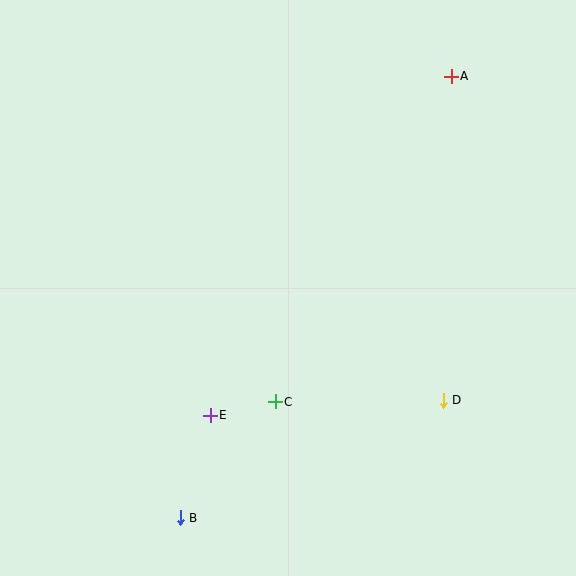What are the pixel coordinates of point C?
Point C is at (275, 402).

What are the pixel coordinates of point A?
Point A is at (451, 76).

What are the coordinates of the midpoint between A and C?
The midpoint between A and C is at (363, 239).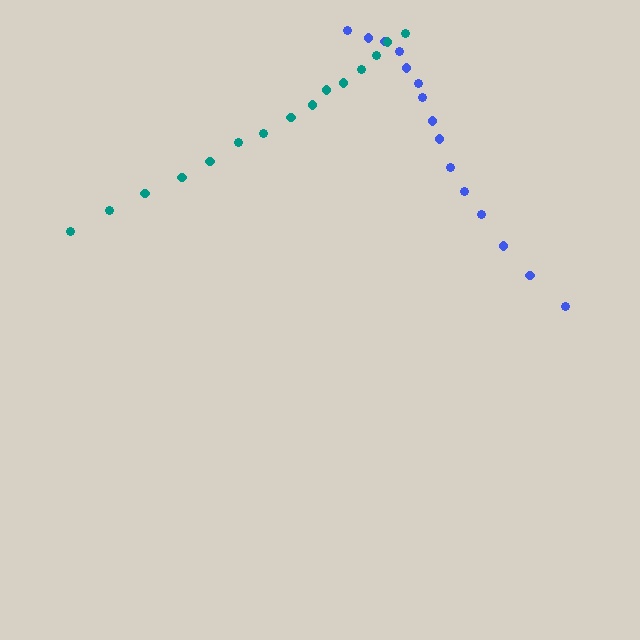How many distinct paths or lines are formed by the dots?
There are 2 distinct paths.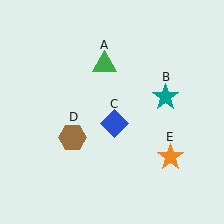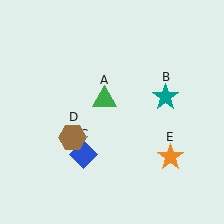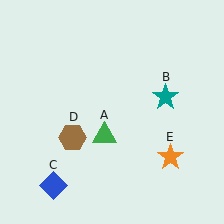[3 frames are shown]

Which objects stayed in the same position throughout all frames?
Teal star (object B) and brown hexagon (object D) and orange star (object E) remained stationary.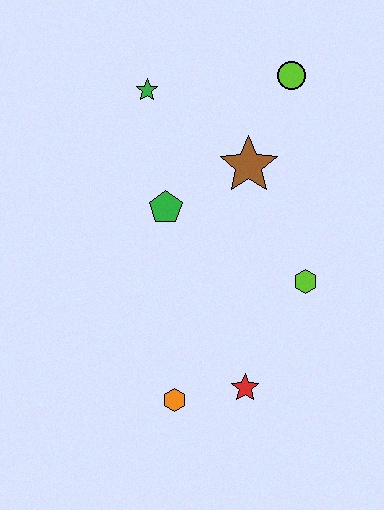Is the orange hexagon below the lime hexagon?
Yes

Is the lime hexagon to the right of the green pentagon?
Yes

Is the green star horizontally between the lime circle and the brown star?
No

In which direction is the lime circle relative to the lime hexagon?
The lime circle is above the lime hexagon.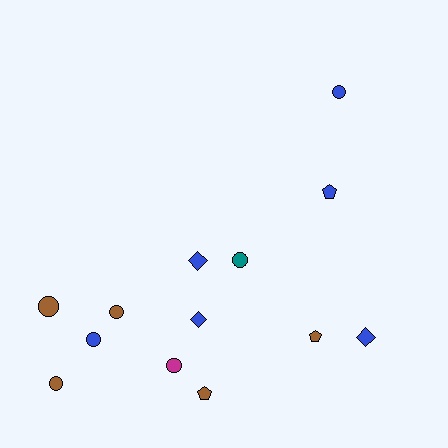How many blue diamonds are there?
There are 3 blue diamonds.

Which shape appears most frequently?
Circle, with 7 objects.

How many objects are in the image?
There are 13 objects.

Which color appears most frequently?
Blue, with 6 objects.